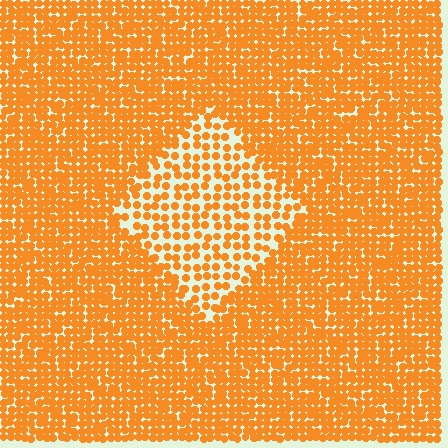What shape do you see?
I see a diamond.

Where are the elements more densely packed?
The elements are more densely packed outside the diamond boundary.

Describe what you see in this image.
The image contains small orange elements arranged at two different densities. A diamond-shaped region is visible where the elements are less densely packed than the surrounding area.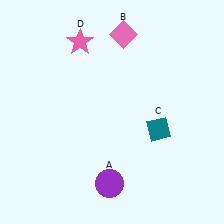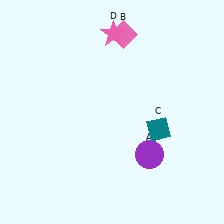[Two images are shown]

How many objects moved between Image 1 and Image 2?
2 objects moved between the two images.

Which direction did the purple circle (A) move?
The purple circle (A) moved right.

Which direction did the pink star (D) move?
The pink star (D) moved right.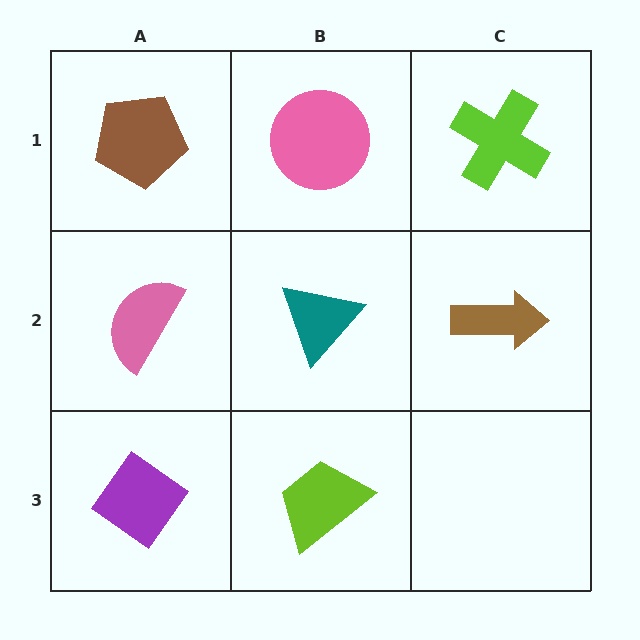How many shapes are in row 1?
3 shapes.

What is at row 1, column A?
A brown pentagon.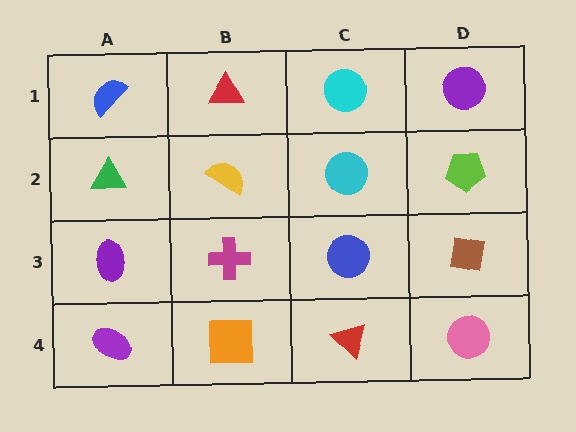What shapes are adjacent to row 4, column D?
A brown square (row 3, column D), a red triangle (row 4, column C).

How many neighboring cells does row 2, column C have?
4.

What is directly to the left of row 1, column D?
A cyan circle.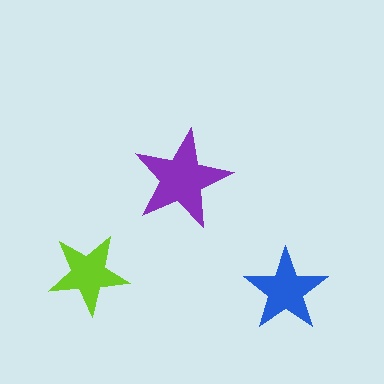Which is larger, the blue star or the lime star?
The blue one.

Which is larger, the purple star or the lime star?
The purple one.